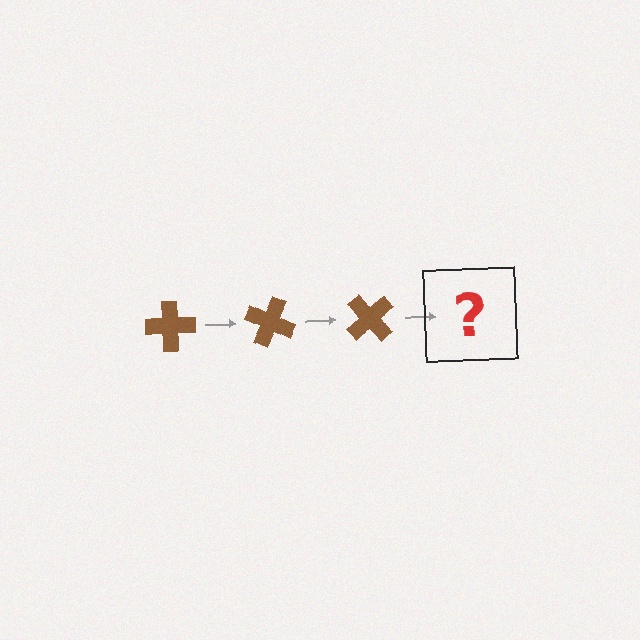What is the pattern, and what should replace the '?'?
The pattern is that the cross rotates 25 degrees each step. The '?' should be a brown cross rotated 75 degrees.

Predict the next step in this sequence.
The next step is a brown cross rotated 75 degrees.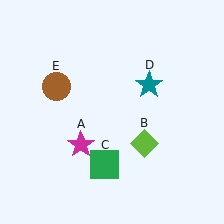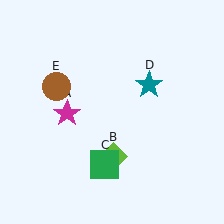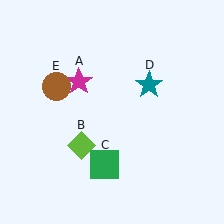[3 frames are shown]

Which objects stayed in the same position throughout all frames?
Green square (object C) and teal star (object D) and brown circle (object E) remained stationary.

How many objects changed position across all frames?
2 objects changed position: magenta star (object A), lime diamond (object B).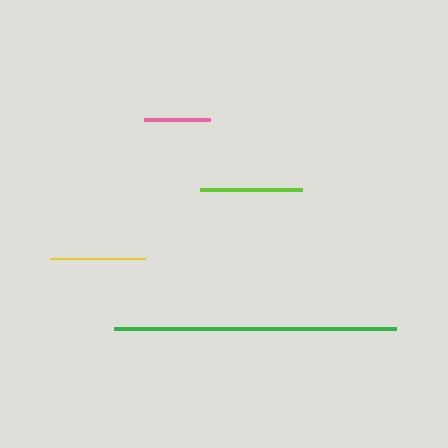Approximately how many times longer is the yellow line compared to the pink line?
The yellow line is approximately 1.4 times the length of the pink line.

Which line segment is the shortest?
The pink line is the shortest at approximately 65 pixels.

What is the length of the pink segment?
The pink segment is approximately 65 pixels long.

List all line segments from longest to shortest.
From longest to shortest: green, lime, yellow, pink.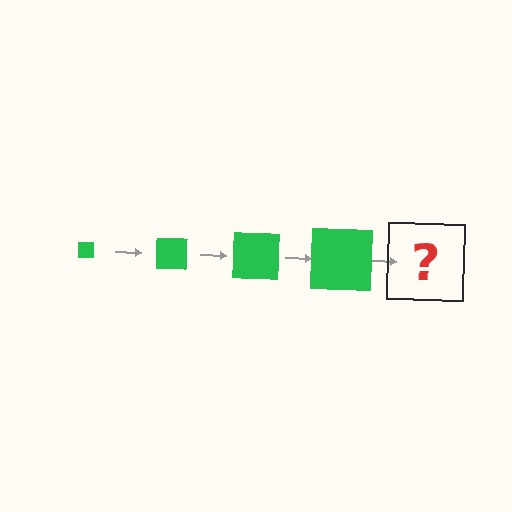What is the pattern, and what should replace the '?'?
The pattern is that the square gets progressively larger each step. The '?' should be a green square, larger than the previous one.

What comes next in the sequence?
The next element should be a green square, larger than the previous one.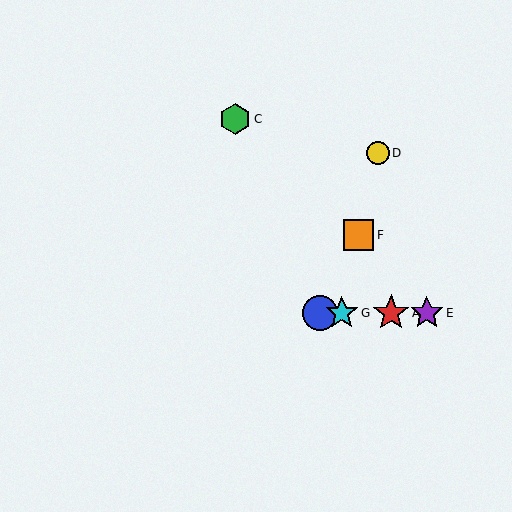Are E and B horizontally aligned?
Yes, both are at y≈313.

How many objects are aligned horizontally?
4 objects (A, B, E, G) are aligned horizontally.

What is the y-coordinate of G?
Object G is at y≈313.